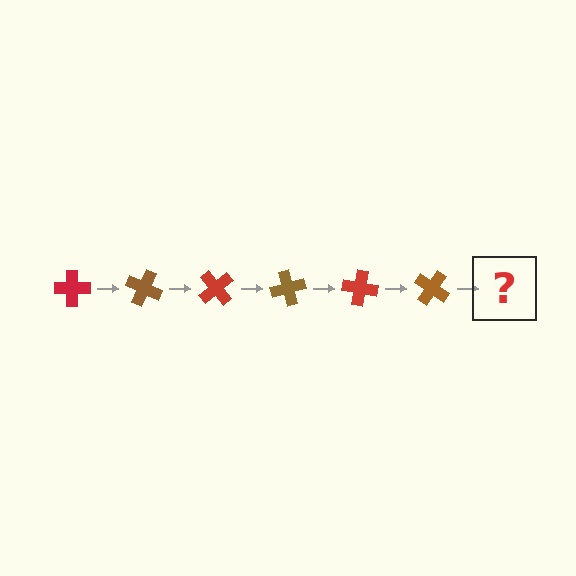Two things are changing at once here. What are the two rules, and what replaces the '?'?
The two rules are that it rotates 25 degrees each step and the color cycles through red and brown. The '?' should be a red cross, rotated 150 degrees from the start.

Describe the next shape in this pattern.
It should be a red cross, rotated 150 degrees from the start.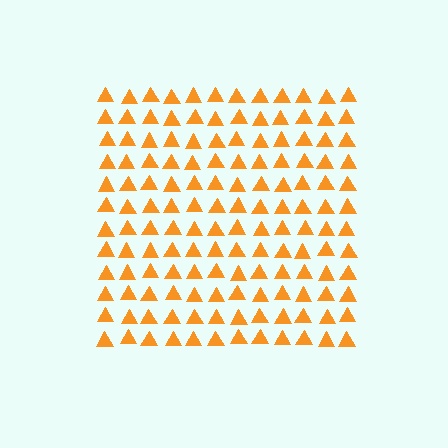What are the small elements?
The small elements are triangles.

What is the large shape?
The large shape is a square.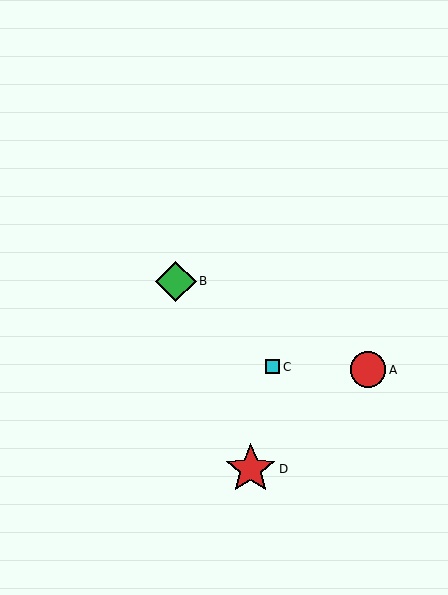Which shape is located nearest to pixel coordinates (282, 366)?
The cyan square (labeled C) at (272, 367) is nearest to that location.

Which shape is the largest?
The red star (labeled D) is the largest.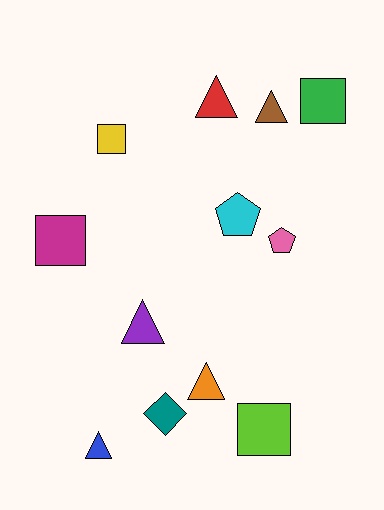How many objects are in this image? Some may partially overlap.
There are 12 objects.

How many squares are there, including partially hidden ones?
There are 4 squares.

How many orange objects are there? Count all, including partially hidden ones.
There is 1 orange object.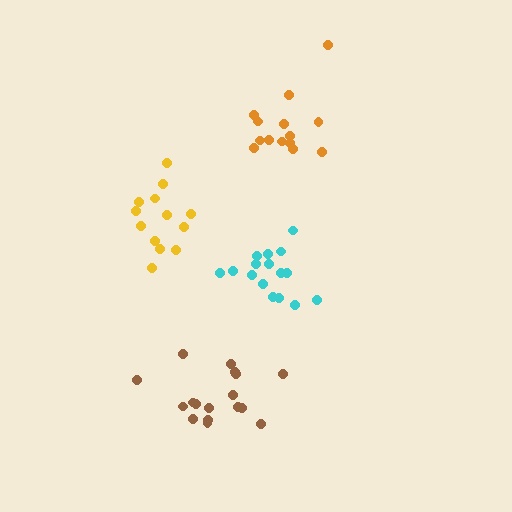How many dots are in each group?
Group 1: 13 dots, Group 2: 17 dots, Group 3: 16 dots, Group 4: 14 dots (60 total).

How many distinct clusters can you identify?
There are 4 distinct clusters.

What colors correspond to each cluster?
The clusters are colored: yellow, brown, cyan, orange.